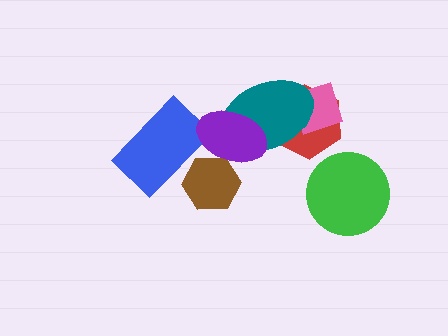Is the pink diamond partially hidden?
Yes, it is partially covered by another shape.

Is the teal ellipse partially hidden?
Yes, it is partially covered by another shape.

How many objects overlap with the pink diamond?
2 objects overlap with the pink diamond.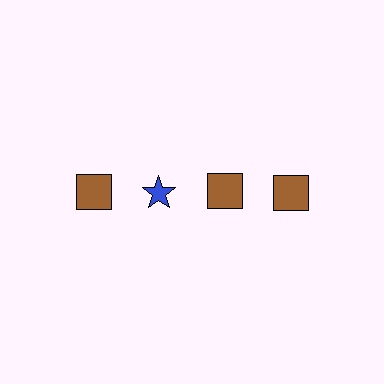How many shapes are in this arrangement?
There are 4 shapes arranged in a grid pattern.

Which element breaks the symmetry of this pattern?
The blue star in the top row, second from left column breaks the symmetry. All other shapes are brown squares.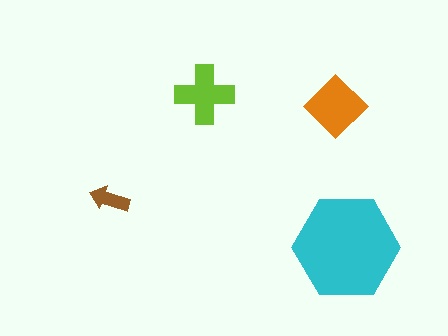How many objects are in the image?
There are 4 objects in the image.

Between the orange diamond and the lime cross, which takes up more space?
The orange diamond.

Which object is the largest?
The cyan hexagon.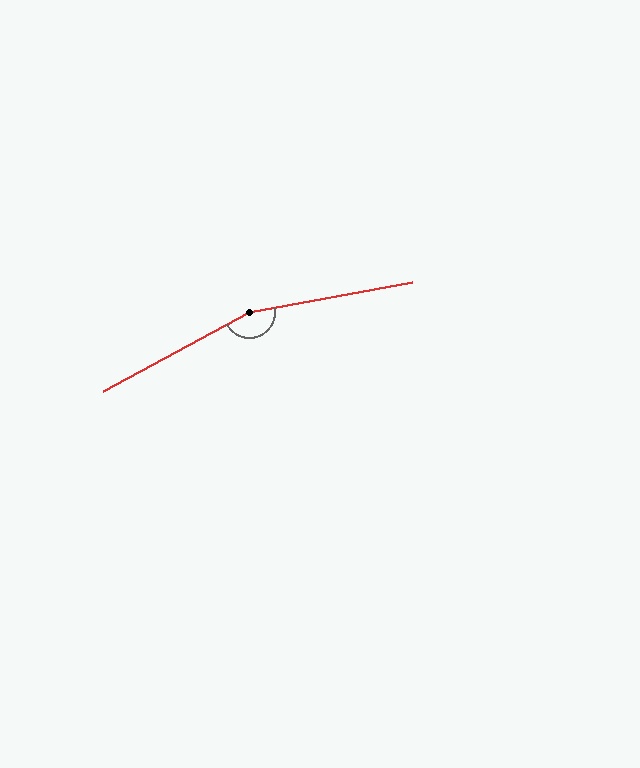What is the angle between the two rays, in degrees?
Approximately 162 degrees.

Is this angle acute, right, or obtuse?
It is obtuse.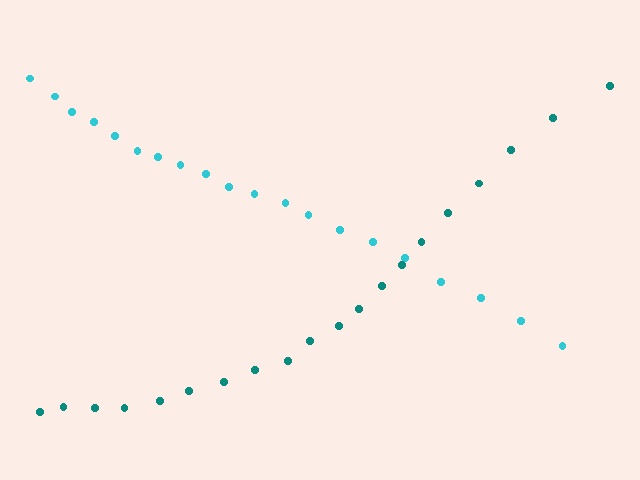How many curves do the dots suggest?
There are 2 distinct paths.